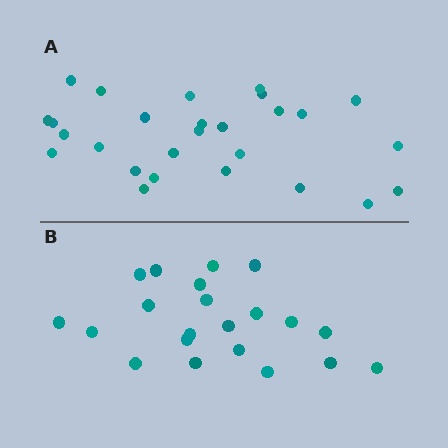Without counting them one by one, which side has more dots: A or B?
Region A (the top region) has more dots.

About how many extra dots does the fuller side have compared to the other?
Region A has about 6 more dots than region B.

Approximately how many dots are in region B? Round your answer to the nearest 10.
About 20 dots. (The exact count is 21, which rounds to 20.)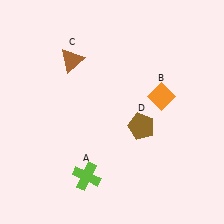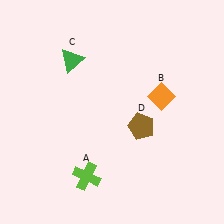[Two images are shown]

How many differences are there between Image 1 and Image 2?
There is 1 difference between the two images.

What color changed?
The triangle (C) changed from brown in Image 1 to green in Image 2.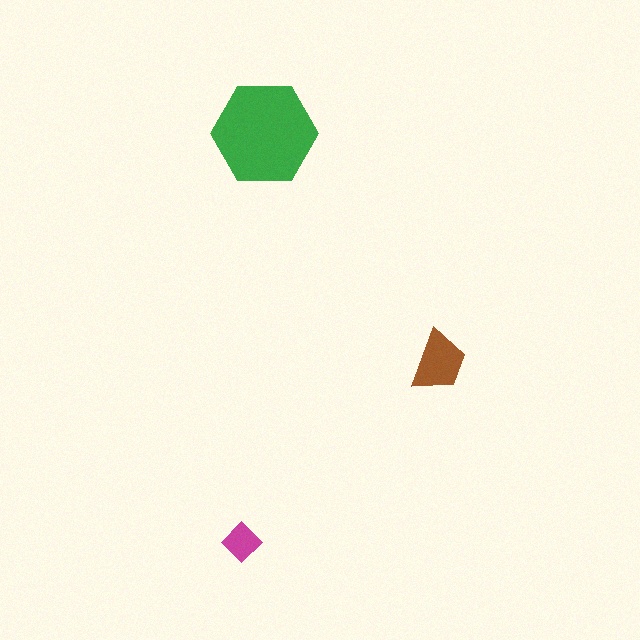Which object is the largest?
The green hexagon.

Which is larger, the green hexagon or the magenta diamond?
The green hexagon.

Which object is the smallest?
The magenta diamond.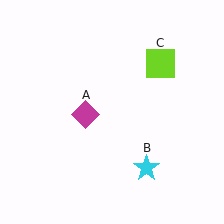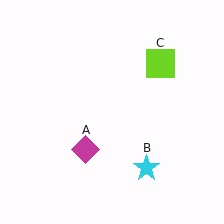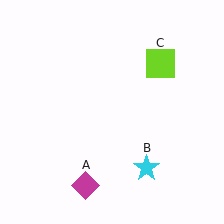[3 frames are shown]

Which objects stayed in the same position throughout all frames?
Cyan star (object B) and lime square (object C) remained stationary.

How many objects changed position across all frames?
1 object changed position: magenta diamond (object A).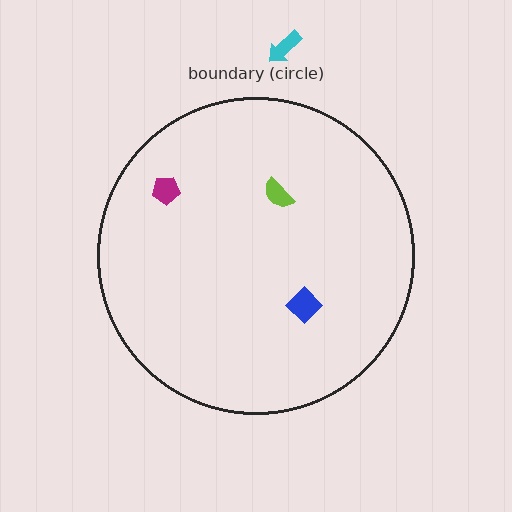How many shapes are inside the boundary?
3 inside, 1 outside.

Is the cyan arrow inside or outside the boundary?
Outside.